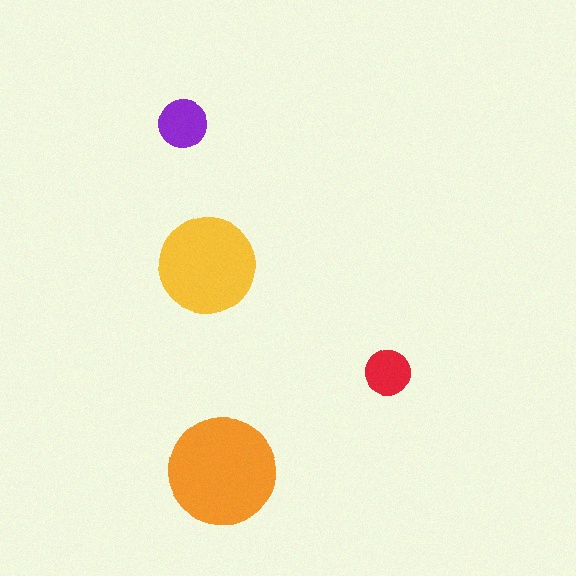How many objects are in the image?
There are 4 objects in the image.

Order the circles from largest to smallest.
the orange one, the yellow one, the purple one, the red one.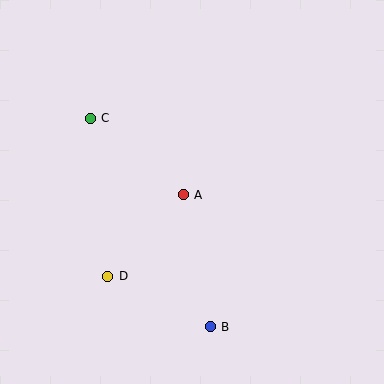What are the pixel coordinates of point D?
Point D is at (108, 276).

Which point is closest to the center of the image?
Point A at (183, 195) is closest to the center.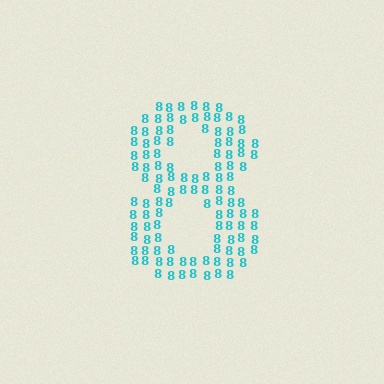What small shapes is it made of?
It is made of small digit 8's.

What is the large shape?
The large shape is the digit 8.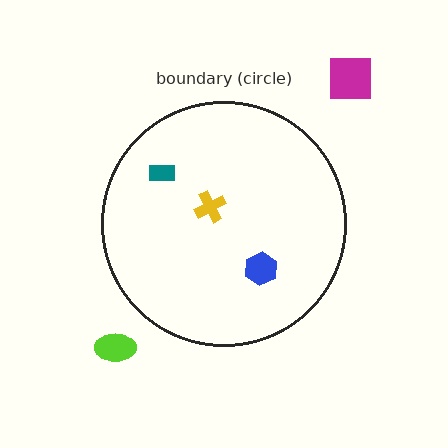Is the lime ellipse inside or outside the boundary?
Outside.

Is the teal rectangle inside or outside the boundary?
Inside.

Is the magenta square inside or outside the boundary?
Outside.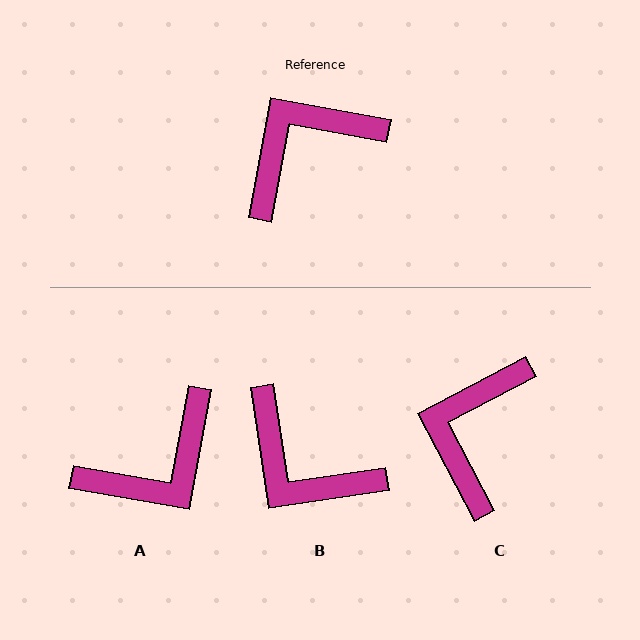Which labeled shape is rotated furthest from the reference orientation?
A, about 180 degrees away.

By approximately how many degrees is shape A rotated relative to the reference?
Approximately 180 degrees clockwise.